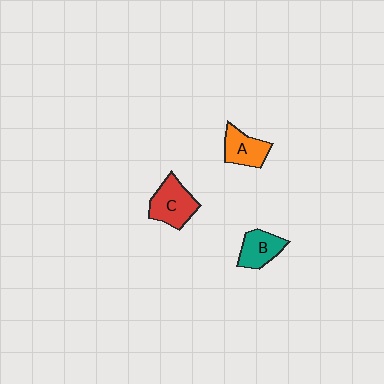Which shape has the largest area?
Shape C (red).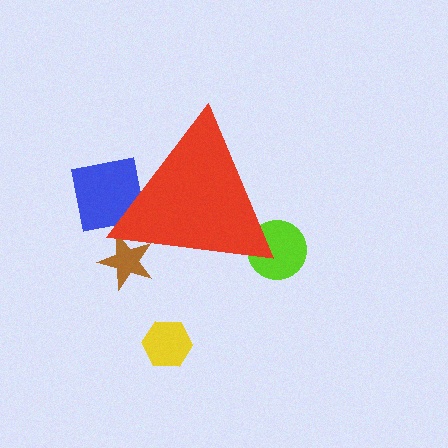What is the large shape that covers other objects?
A red triangle.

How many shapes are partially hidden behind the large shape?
3 shapes are partially hidden.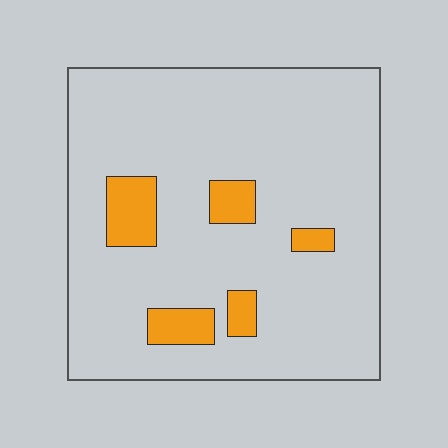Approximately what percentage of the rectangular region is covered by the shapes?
Approximately 10%.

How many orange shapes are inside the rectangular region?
5.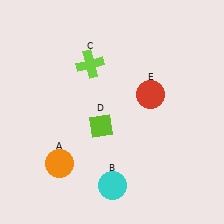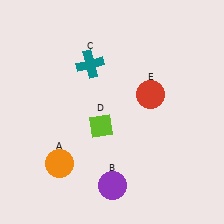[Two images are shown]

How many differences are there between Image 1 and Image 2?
There are 2 differences between the two images.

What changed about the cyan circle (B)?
In Image 1, B is cyan. In Image 2, it changed to purple.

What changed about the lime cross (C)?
In Image 1, C is lime. In Image 2, it changed to teal.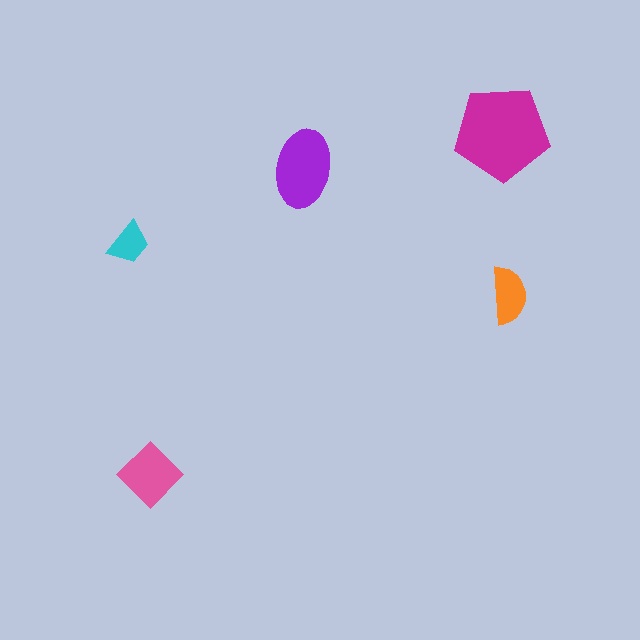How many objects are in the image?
There are 5 objects in the image.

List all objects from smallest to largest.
The cyan trapezoid, the orange semicircle, the pink diamond, the purple ellipse, the magenta pentagon.